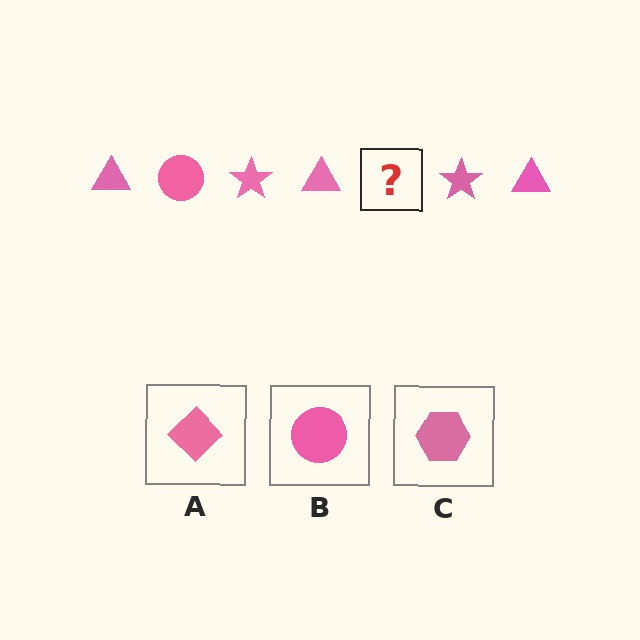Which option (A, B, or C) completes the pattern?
B.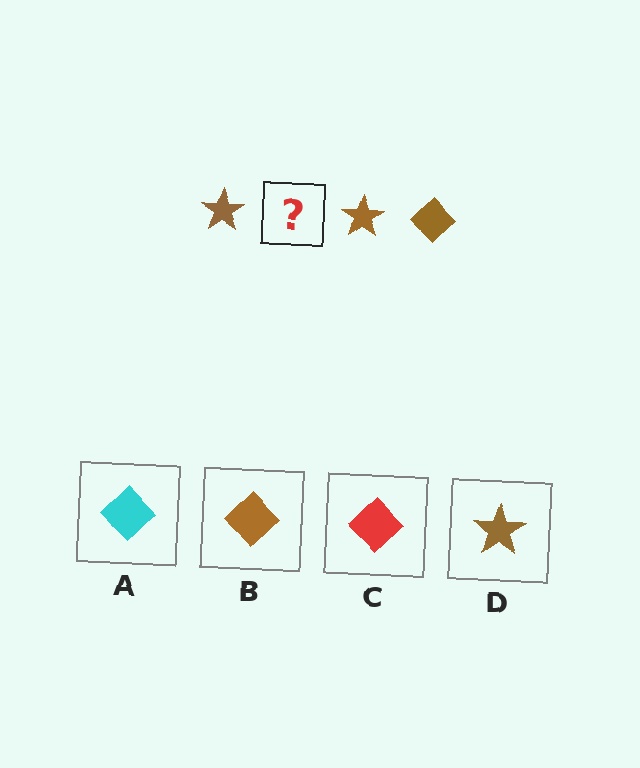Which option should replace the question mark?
Option B.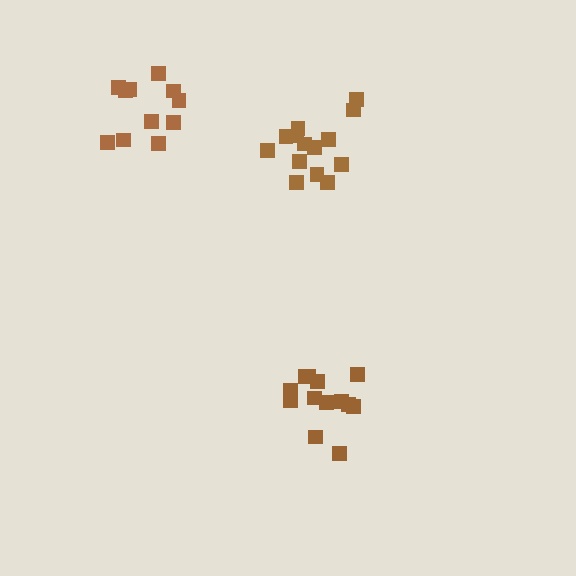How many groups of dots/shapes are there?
There are 3 groups.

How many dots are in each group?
Group 1: 13 dots, Group 2: 11 dots, Group 3: 14 dots (38 total).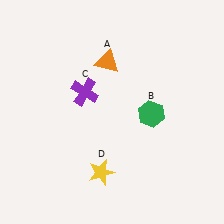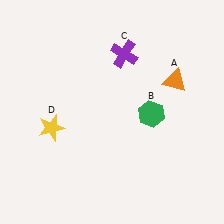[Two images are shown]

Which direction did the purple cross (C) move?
The purple cross (C) moved right.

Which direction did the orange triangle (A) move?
The orange triangle (A) moved right.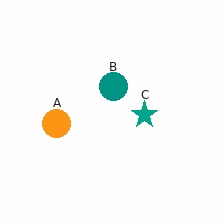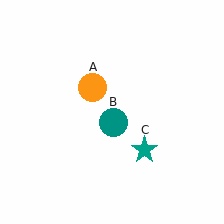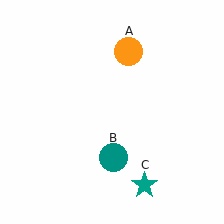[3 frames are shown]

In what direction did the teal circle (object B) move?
The teal circle (object B) moved down.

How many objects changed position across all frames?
3 objects changed position: orange circle (object A), teal circle (object B), teal star (object C).